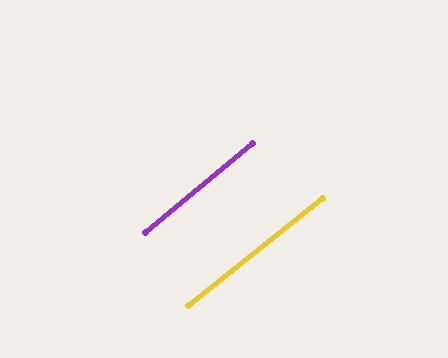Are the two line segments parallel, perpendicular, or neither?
Parallel — their directions differ by only 1.2°.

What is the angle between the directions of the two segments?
Approximately 1 degree.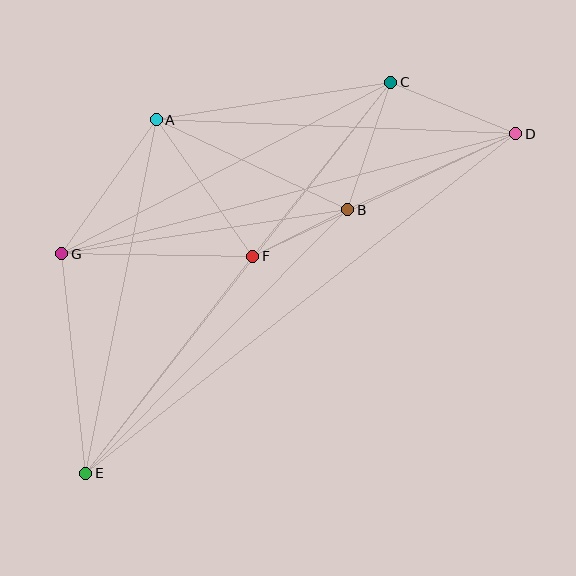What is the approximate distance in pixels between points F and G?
The distance between F and G is approximately 191 pixels.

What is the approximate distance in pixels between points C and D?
The distance between C and D is approximately 135 pixels.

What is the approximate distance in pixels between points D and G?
The distance between D and G is approximately 470 pixels.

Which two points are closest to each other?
Points B and F are closest to each other.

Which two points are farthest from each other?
Points D and E are farthest from each other.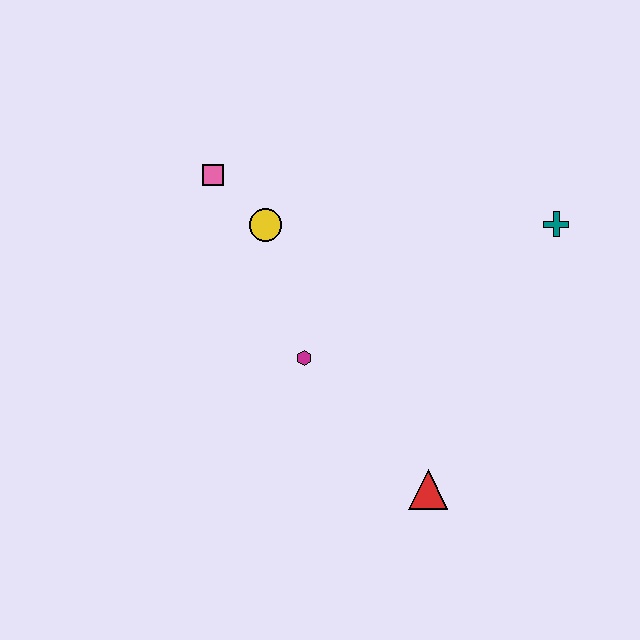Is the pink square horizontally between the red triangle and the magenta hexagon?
No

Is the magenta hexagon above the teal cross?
No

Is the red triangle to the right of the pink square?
Yes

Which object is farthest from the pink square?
The red triangle is farthest from the pink square.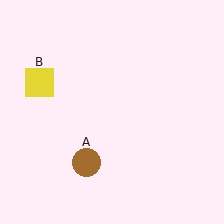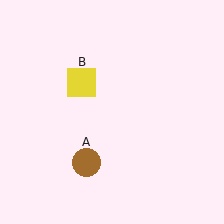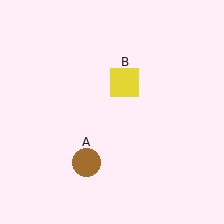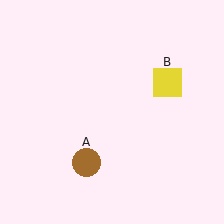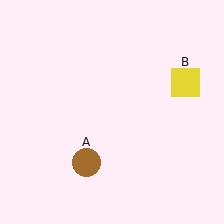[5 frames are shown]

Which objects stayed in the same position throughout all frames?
Brown circle (object A) remained stationary.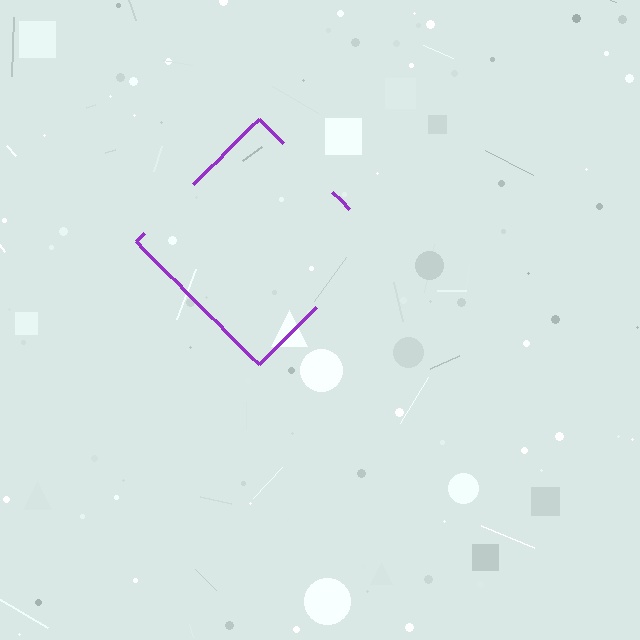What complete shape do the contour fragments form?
The contour fragments form a diamond.